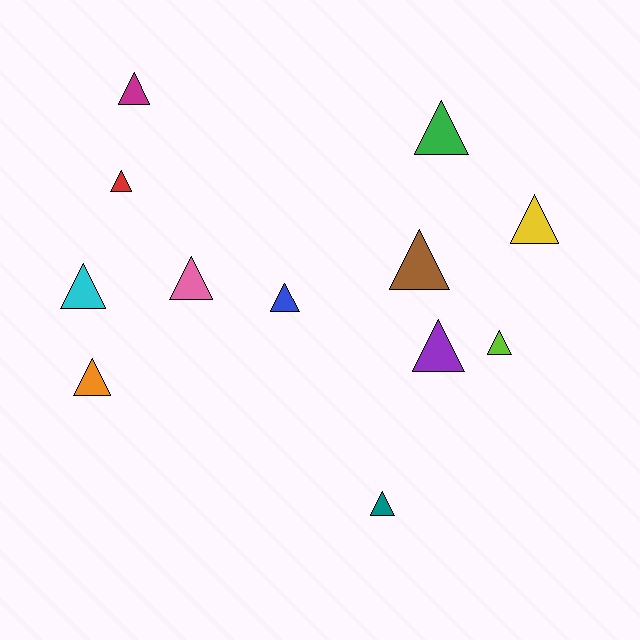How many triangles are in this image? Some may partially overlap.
There are 12 triangles.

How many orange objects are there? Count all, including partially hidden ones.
There is 1 orange object.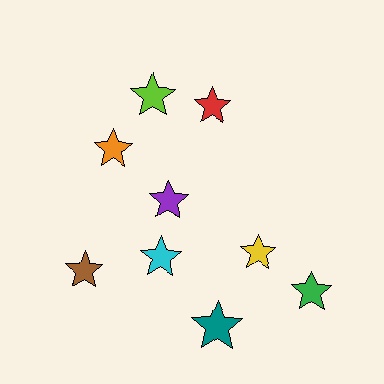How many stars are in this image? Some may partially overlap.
There are 9 stars.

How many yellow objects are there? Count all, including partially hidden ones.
There is 1 yellow object.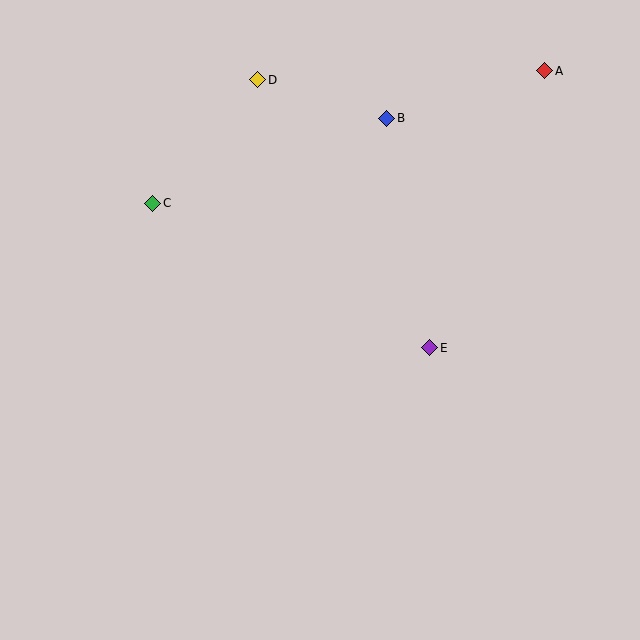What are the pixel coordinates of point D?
Point D is at (258, 80).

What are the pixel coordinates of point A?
Point A is at (545, 71).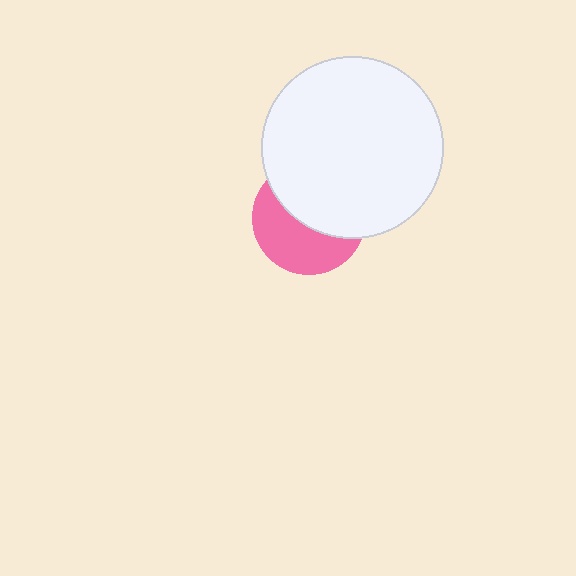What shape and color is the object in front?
The object in front is a white circle.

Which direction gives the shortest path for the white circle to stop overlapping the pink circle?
Moving up gives the shortest separation.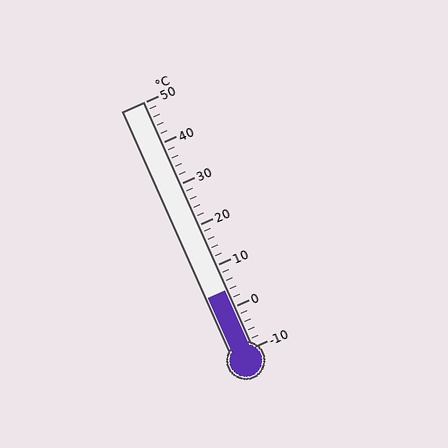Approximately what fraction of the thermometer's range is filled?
The thermometer is filled to approximately 25% of its range.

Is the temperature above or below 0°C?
The temperature is above 0°C.